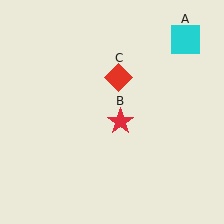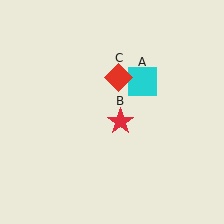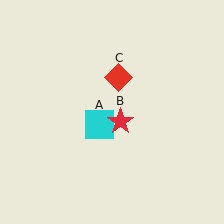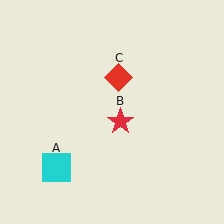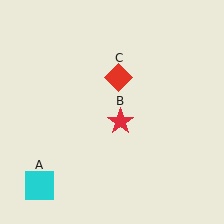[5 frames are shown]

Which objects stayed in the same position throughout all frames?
Red star (object B) and red diamond (object C) remained stationary.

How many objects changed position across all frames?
1 object changed position: cyan square (object A).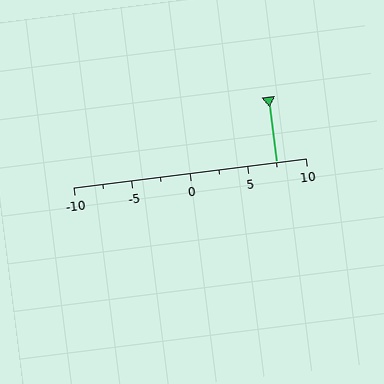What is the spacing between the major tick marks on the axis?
The major ticks are spaced 5 apart.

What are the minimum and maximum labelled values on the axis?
The axis runs from -10 to 10.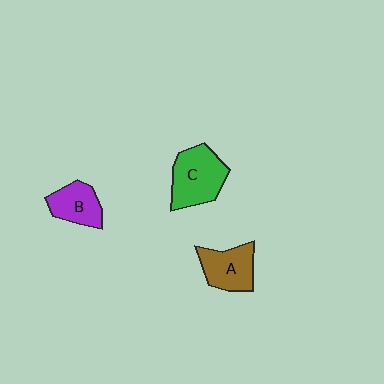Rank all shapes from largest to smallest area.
From largest to smallest: C (green), A (brown), B (purple).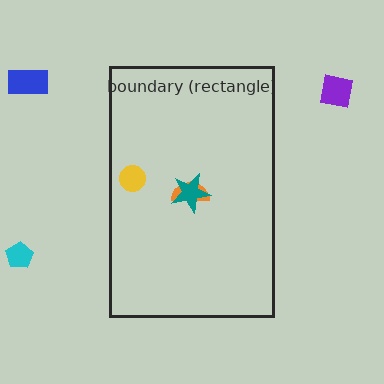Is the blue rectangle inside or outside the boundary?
Outside.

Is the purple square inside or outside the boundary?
Outside.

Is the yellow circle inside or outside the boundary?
Inside.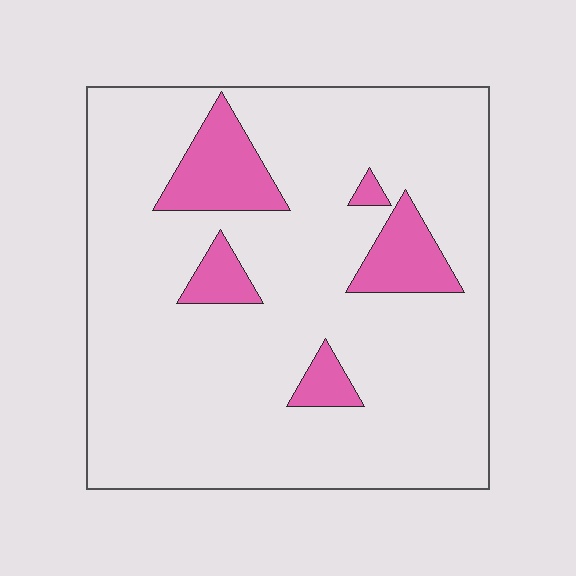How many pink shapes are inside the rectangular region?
5.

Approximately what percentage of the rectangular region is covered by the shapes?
Approximately 15%.